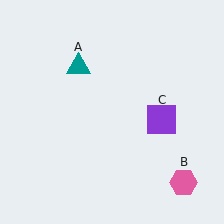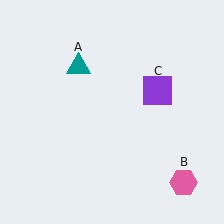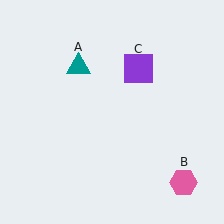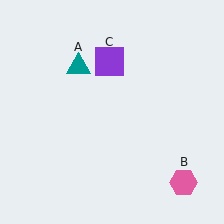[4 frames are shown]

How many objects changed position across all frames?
1 object changed position: purple square (object C).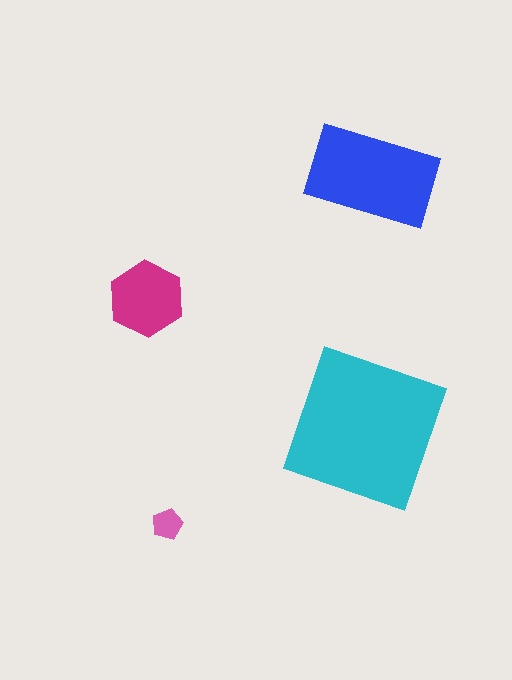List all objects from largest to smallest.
The cyan square, the blue rectangle, the magenta hexagon, the pink pentagon.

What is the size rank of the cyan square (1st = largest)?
1st.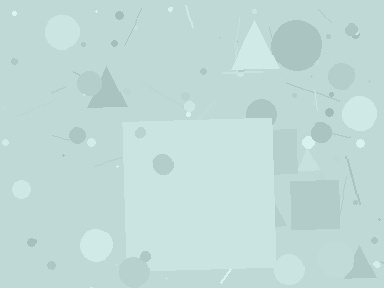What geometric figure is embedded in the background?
A square is embedded in the background.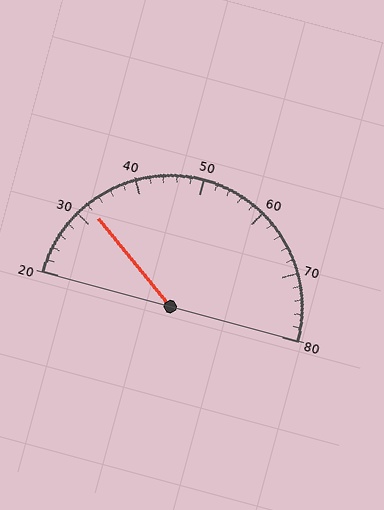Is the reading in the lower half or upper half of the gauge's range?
The reading is in the lower half of the range (20 to 80).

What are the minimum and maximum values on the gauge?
The gauge ranges from 20 to 80.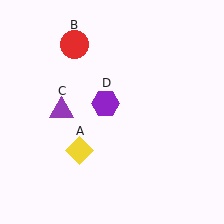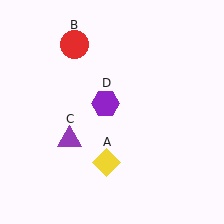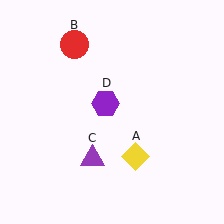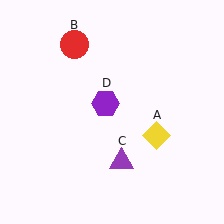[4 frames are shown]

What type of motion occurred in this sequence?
The yellow diamond (object A), purple triangle (object C) rotated counterclockwise around the center of the scene.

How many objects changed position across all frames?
2 objects changed position: yellow diamond (object A), purple triangle (object C).